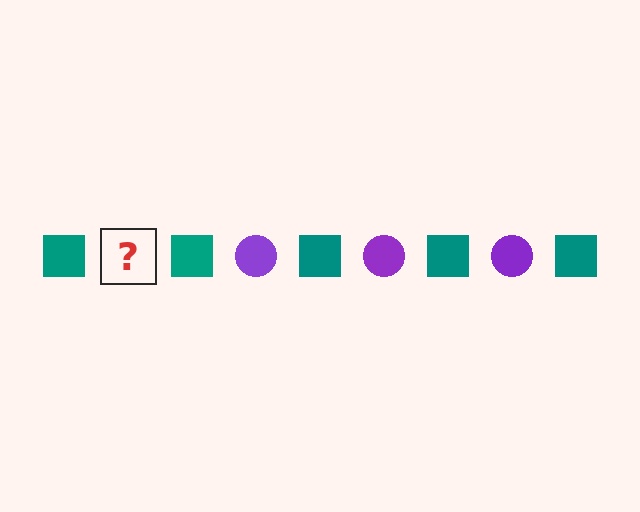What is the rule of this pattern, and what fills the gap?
The rule is that the pattern alternates between teal square and purple circle. The gap should be filled with a purple circle.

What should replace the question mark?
The question mark should be replaced with a purple circle.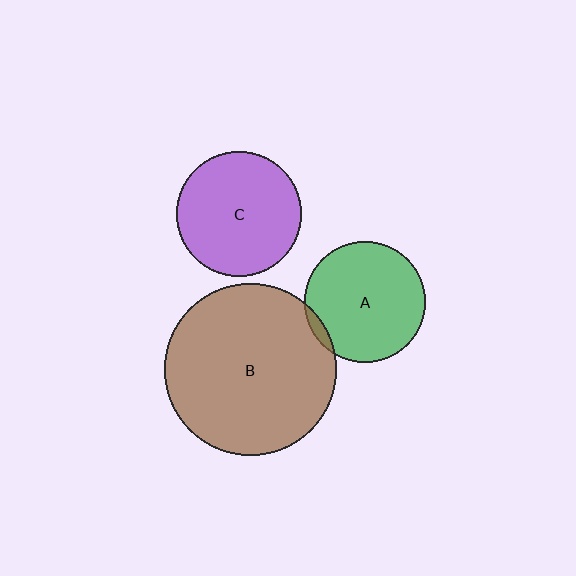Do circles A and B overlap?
Yes.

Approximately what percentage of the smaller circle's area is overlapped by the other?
Approximately 5%.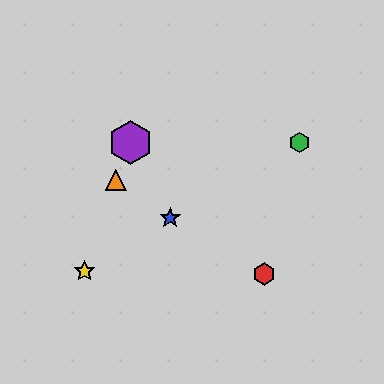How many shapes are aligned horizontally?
2 shapes (the green hexagon, the purple hexagon) are aligned horizontally.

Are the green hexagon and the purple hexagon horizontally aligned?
Yes, both are at y≈142.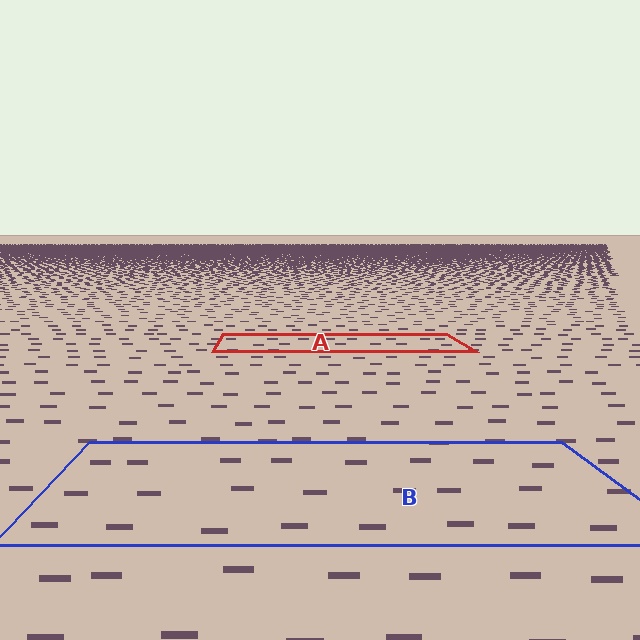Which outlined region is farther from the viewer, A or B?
Region A is farther from the viewer — the texture elements inside it appear smaller and more densely packed.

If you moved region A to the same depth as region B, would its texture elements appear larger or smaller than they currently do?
They would appear larger. At a closer depth, the same texture elements are projected at a bigger on-screen size.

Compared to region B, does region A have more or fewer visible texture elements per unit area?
Region A has more texture elements per unit area — they are packed more densely because it is farther away.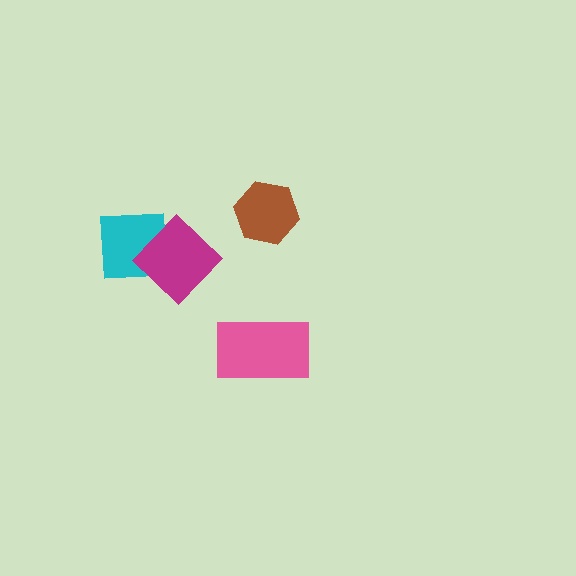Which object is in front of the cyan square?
The magenta diamond is in front of the cyan square.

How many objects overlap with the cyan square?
1 object overlaps with the cyan square.